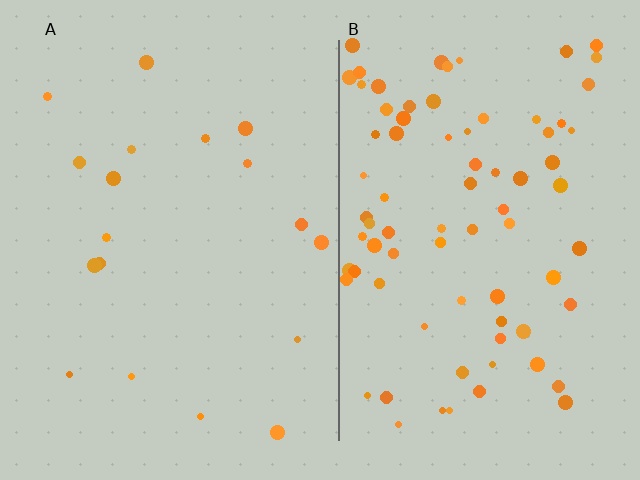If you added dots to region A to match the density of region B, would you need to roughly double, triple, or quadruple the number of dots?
Approximately quadruple.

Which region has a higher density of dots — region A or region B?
B (the right).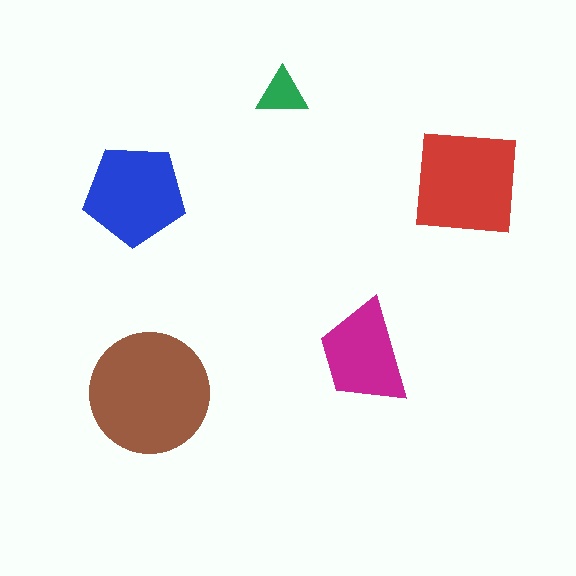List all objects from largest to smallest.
The brown circle, the red square, the blue pentagon, the magenta trapezoid, the green triangle.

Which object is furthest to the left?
The blue pentagon is leftmost.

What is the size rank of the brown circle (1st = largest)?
1st.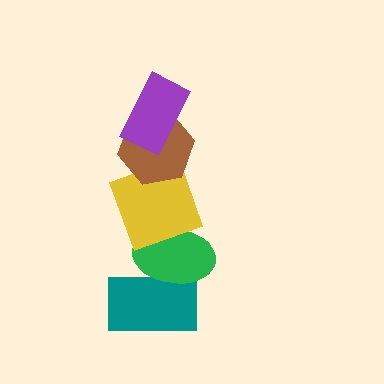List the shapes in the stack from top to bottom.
From top to bottom: the purple rectangle, the brown hexagon, the yellow square, the green ellipse, the teal rectangle.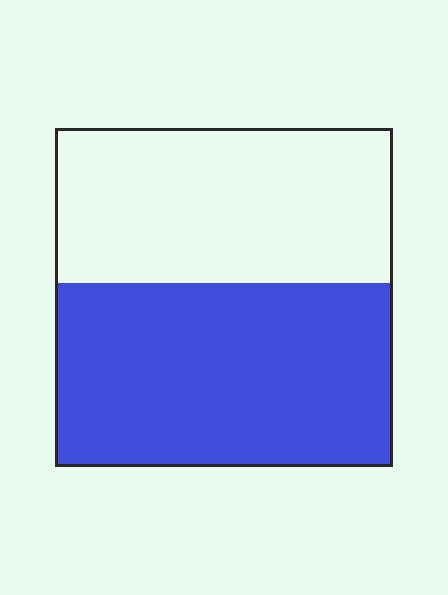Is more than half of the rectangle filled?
Yes.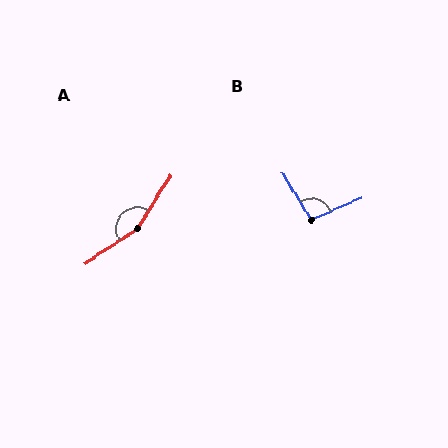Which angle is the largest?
A, at approximately 155 degrees.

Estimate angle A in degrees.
Approximately 155 degrees.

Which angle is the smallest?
B, at approximately 98 degrees.